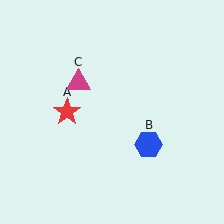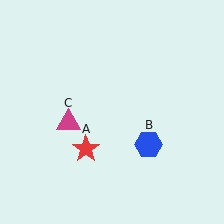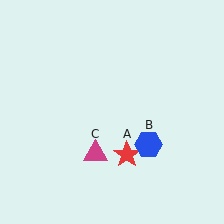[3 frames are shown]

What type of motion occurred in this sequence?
The red star (object A), magenta triangle (object C) rotated counterclockwise around the center of the scene.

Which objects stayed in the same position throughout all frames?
Blue hexagon (object B) remained stationary.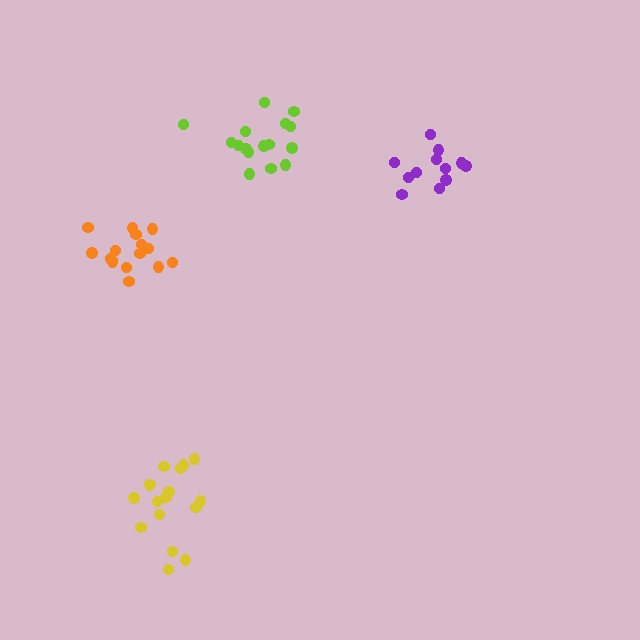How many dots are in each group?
Group 1: 16 dots, Group 2: 17 dots, Group 3: 12 dots, Group 4: 16 dots (61 total).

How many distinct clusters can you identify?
There are 4 distinct clusters.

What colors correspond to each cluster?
The clusters are colored: lime, yellow, purple, orange.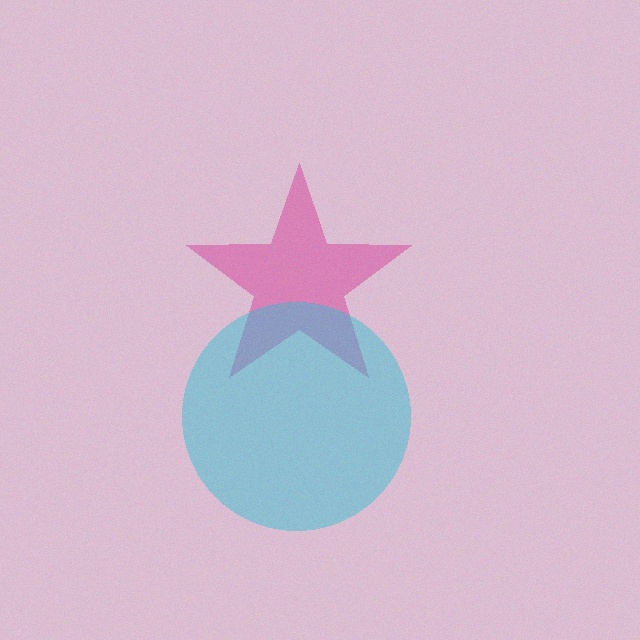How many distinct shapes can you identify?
There are 2 distinct shapes: a pink star, a cyan circle.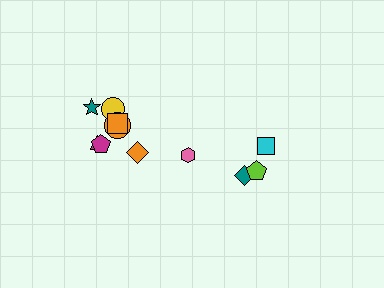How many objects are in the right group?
There are 3 objects.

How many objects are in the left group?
There are 8 objects.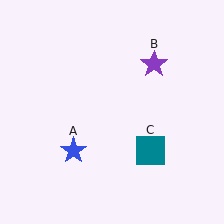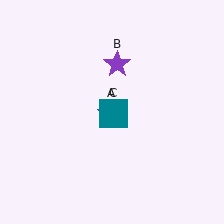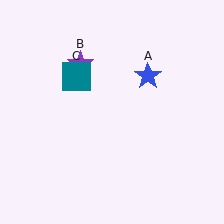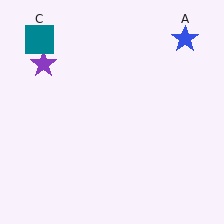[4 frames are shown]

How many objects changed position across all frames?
3 objects changed position: blue star (object A), purple star (object B), teal square (object C).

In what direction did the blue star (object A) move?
The blue star (object A) moved up and to the right.